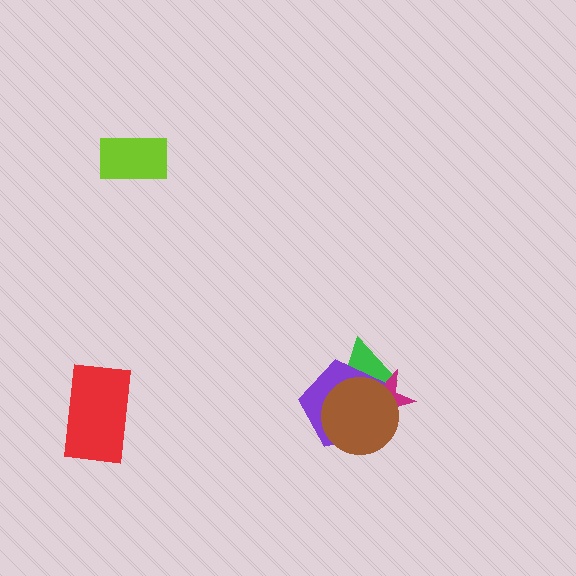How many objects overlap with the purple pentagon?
3 objects overlap with the purple pentagon.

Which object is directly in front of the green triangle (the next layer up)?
The magenta star is directly in front of the green triangle.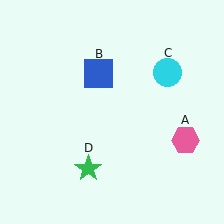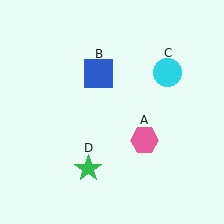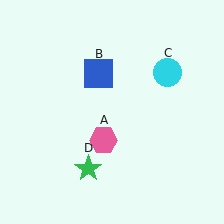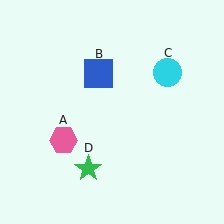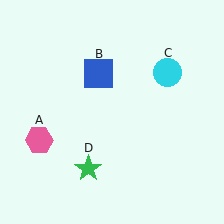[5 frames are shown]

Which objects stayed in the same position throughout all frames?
Blue square (object B) and cyan circle (object C) and green star (object D) remained stationary.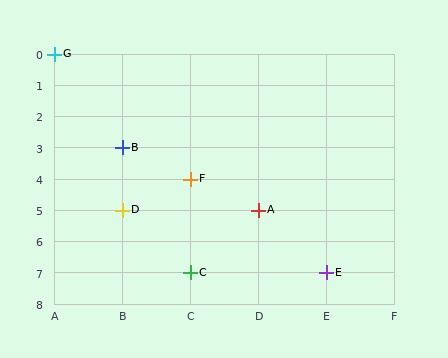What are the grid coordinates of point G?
Point G is at grid coordinates (A, 0).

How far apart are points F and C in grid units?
Points F and C are 3 rows apart.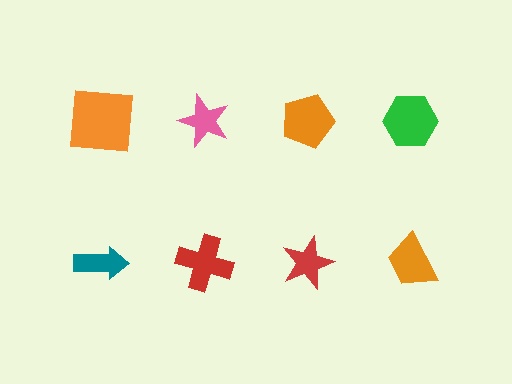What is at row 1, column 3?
An orange pentagon.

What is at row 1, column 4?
A green hexagon.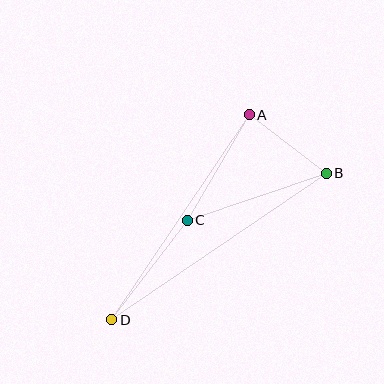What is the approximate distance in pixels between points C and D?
The distance between C and D is approximately 125 pixels.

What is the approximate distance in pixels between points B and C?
The distance between B and C is approximately 146 pixels.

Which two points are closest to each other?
Points A and B are closest to each other.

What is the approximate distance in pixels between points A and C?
The distance between A and C is approximately 122 pixels.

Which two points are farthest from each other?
Points B and D are farthest from each other.